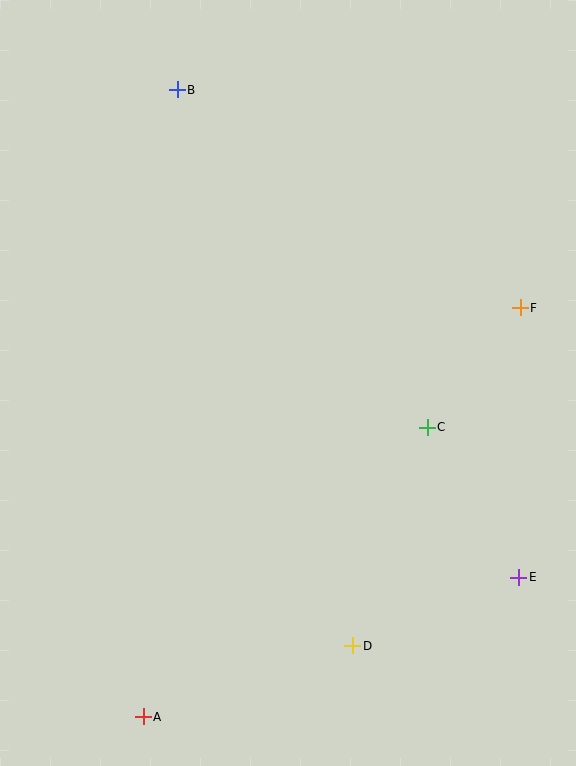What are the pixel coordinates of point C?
Point C is at (427, 427).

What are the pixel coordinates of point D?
Point D is at (353, 646).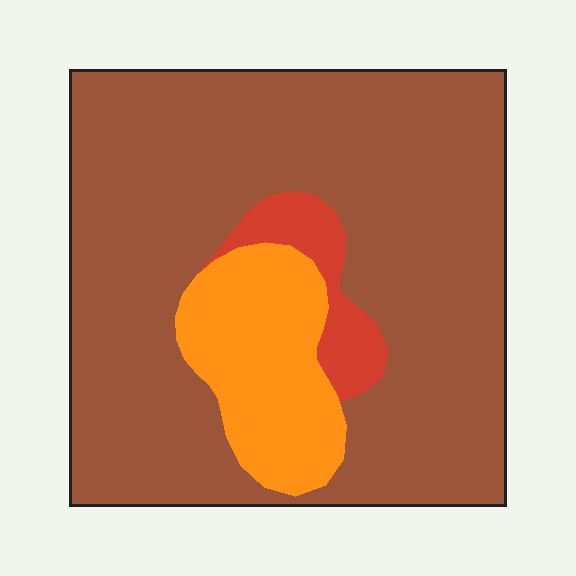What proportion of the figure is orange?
Orange takes up about one sixth (1/6) of the figure.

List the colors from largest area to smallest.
From largest to smallest: brown, orange, red.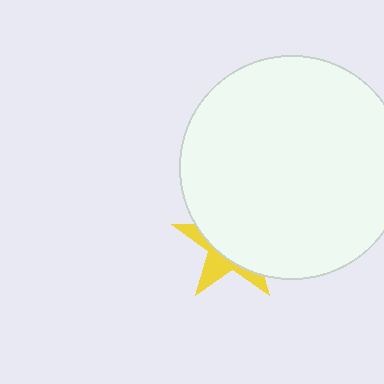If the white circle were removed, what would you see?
You would see the complete yellow star.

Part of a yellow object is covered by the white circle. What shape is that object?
It is a star.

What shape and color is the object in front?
The object in front is a white circle.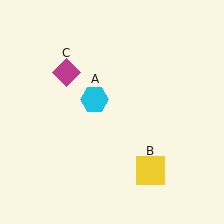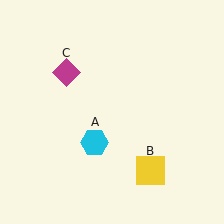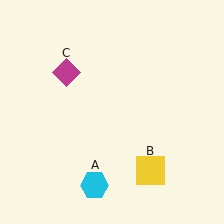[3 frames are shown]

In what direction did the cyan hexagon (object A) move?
The cyan hexagon (object A) moved down.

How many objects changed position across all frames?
1 object changed position: cyan hexagon (object A).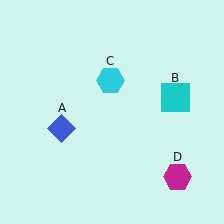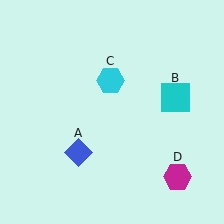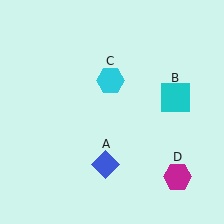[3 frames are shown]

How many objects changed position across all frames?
1 object changed position: blue diamond (object A).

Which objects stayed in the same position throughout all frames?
Cyan square (object B) and cyan hexagon (object C) and magenta hexagon (object D) remained stationary.